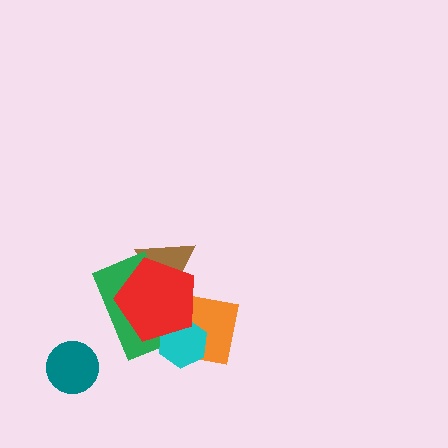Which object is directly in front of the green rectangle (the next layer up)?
The orange square is directly in front of the green rectangle.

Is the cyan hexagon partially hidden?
Yes, it is partially covered by another shape.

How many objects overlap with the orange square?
3 objects overlap with the orange square.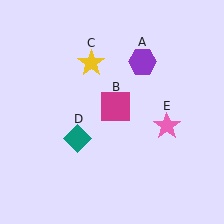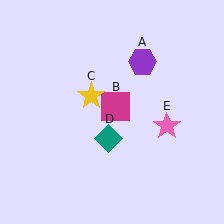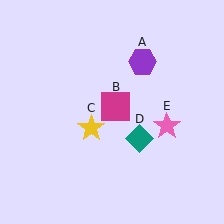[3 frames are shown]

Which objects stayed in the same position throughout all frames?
Purple hexagon (object A) and magenta square (object B) and pink star (object E) remained stationary.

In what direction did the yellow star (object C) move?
The yellow star (object C) moved down.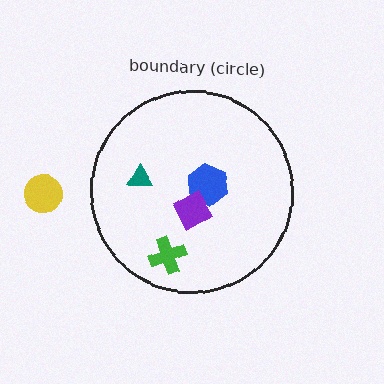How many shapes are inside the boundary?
4 inside, 1 outside.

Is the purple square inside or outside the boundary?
Inside.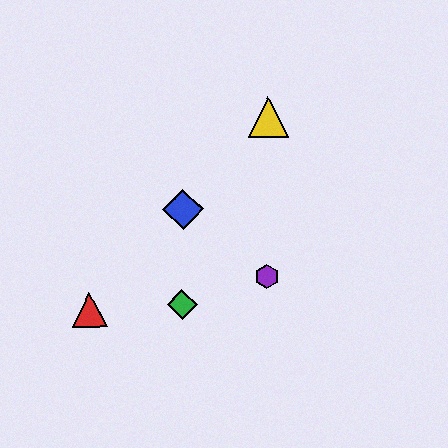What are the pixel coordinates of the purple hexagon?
The purple hexagon is at (267, 277).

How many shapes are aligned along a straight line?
3 shapes (the red triangle, the blue diamond, the yellow triangle) are aligned along a straight line.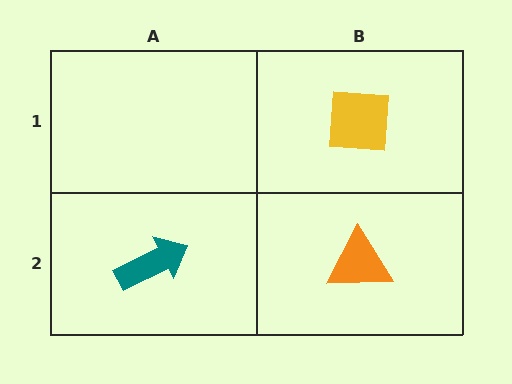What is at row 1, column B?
A yellow square.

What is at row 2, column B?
An orange triangle.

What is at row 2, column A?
A teal arrow.